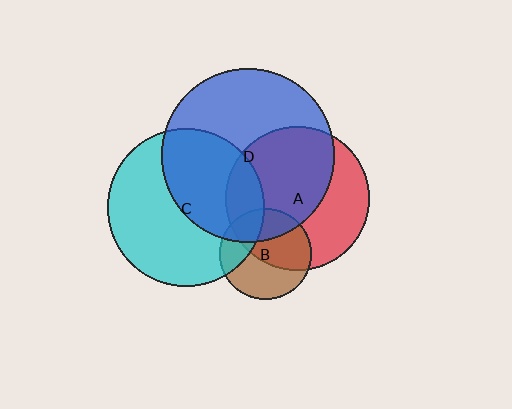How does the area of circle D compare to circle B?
Approximately 3.6 times.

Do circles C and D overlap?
Yes.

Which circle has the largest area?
Circle D (blue).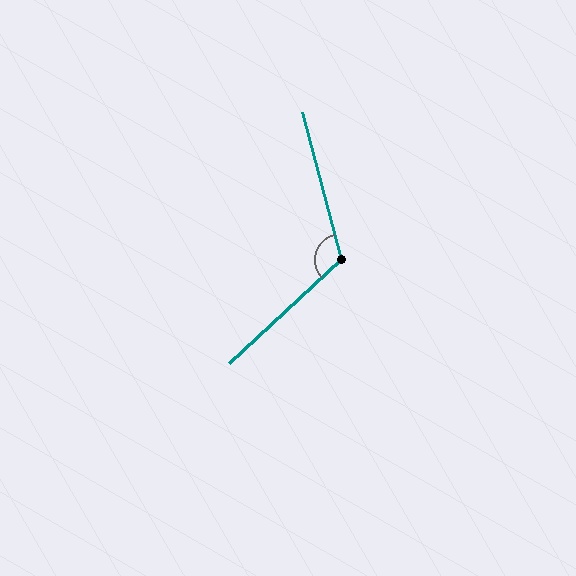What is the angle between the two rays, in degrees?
Approximately 118 degrees.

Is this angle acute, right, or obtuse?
It is obtuse.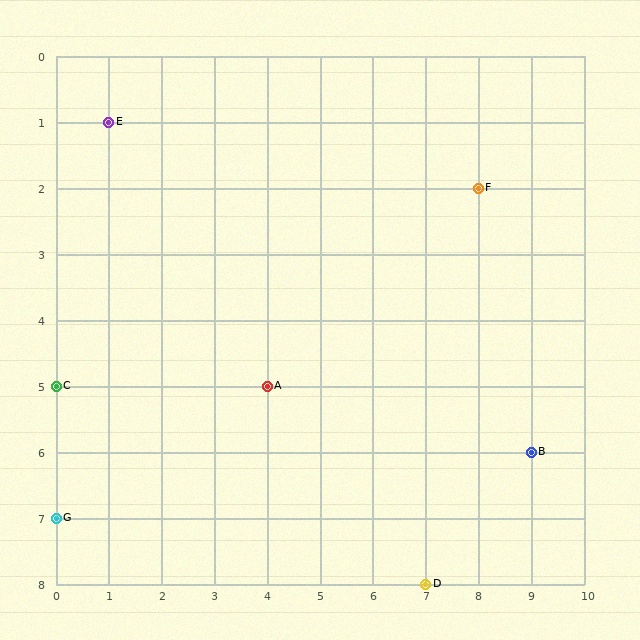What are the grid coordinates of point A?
Point A is at grid coordinates (4, 5).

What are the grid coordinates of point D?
Point D is at grid coordinates (7, 8).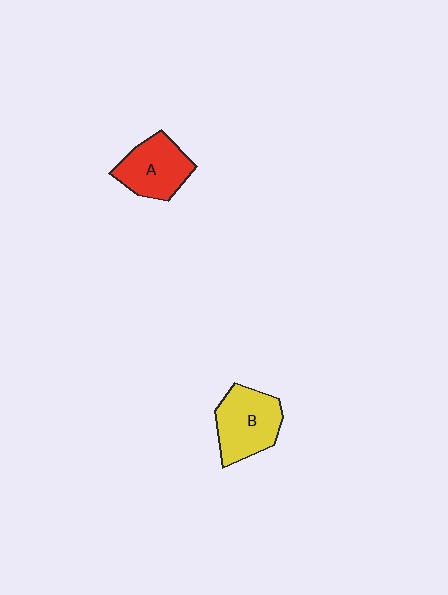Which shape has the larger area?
Shape B (yellow).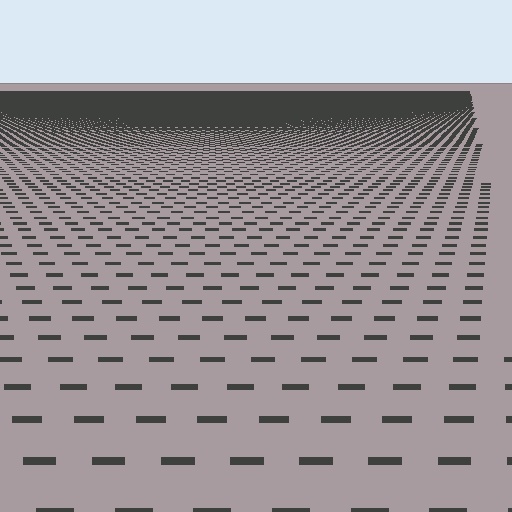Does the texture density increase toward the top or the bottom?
Density increases toward the top.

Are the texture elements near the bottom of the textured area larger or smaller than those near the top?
Larger. Near the bottom, elements are closer to the viewer and appear at a bigger on-screen size.